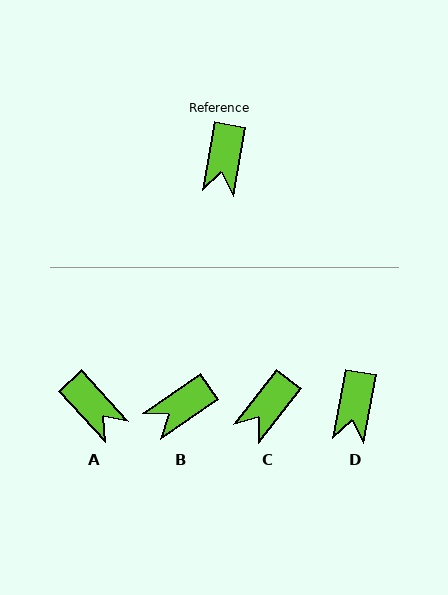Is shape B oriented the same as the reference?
No, it is off by about 45 degrees.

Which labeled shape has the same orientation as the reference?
D.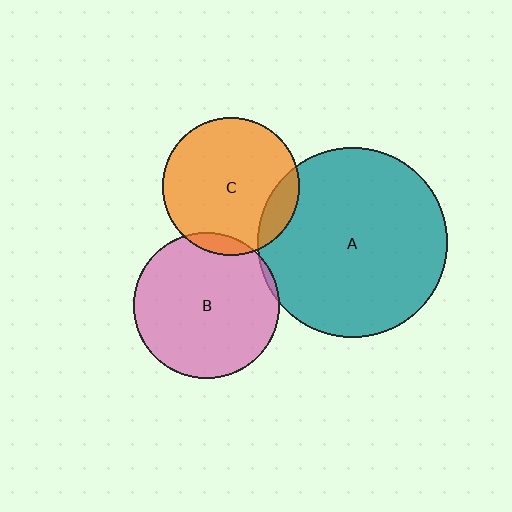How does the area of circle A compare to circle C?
Approximately 1.9 times.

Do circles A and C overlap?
Yes.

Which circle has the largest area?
Circle A (teal).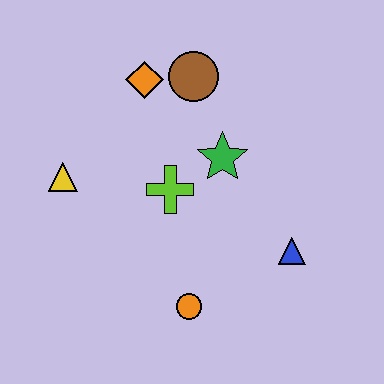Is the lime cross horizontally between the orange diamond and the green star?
Yes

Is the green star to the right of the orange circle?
Yes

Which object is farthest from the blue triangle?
The yellow triangle is farthest from the blue triangle.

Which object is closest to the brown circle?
The orange diamond is closest to the brown circle.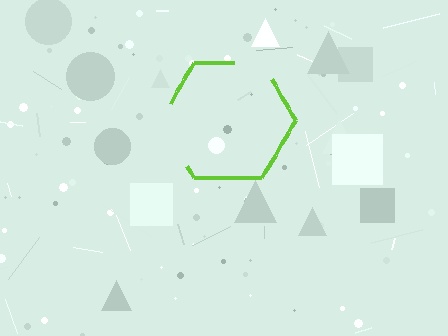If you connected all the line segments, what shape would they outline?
They would outline a hexagon.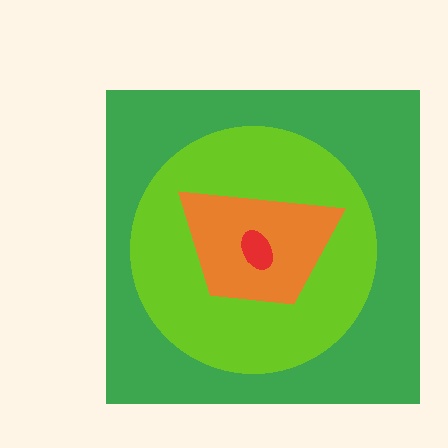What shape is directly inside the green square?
The lime circle.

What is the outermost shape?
The green square.